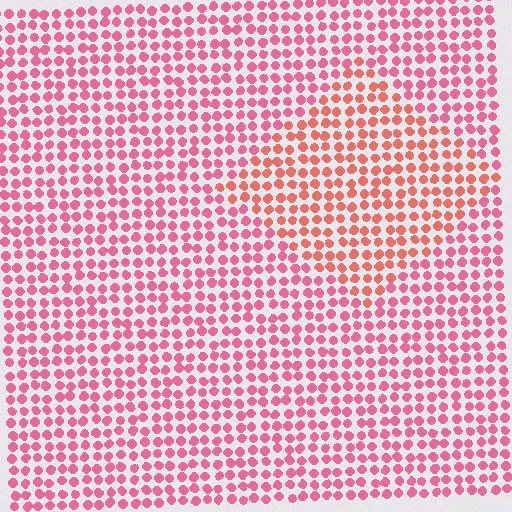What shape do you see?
I see a diamond.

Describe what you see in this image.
The image is filled with small pink elements in a uniform arrangement. A diamond-shaped region is visible where the elements are tinted to a slightly different hue, forming a subtle color boundary.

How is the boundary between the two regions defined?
The boundary is defined purely by a slight shift in hue (about 27 degrees). Spacing, size, and orientation are identical on both sides.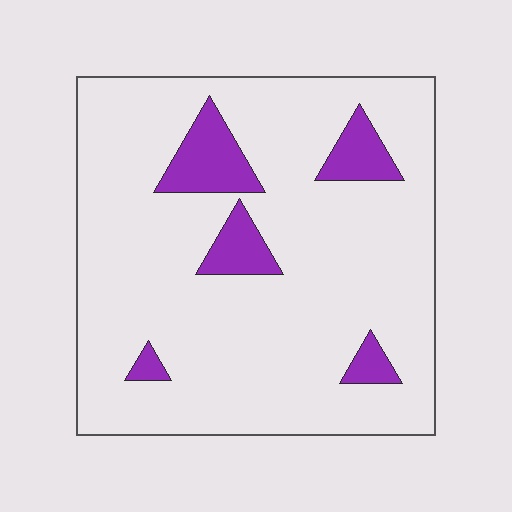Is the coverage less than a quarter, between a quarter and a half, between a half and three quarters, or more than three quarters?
Less than a quarter.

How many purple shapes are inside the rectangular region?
5.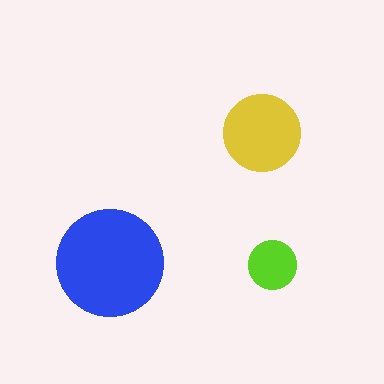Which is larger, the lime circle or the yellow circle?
The yellow one.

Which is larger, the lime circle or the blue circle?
The blue one.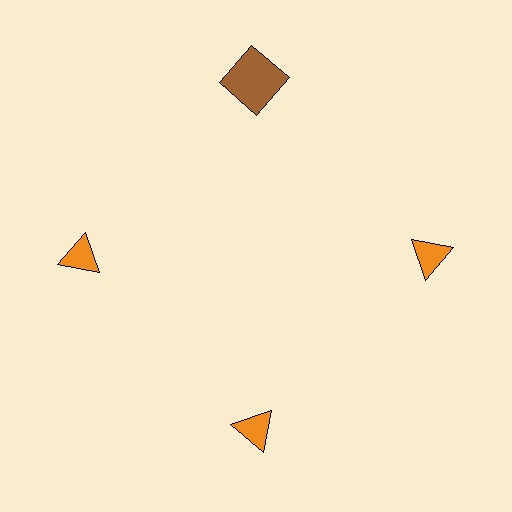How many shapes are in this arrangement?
There are 4 shapes arranged in a ring pattern.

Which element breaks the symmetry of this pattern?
The brown square at roughly the 12 o'clock position breaks the symmetry. All other shapes are orange triangles.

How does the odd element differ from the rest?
It differs in both color (brown instead of orange) and shape (square instead of triangle).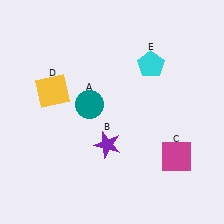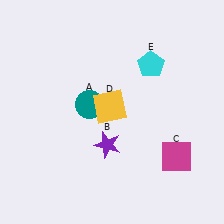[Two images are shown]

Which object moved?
The yellow square (D) moved right.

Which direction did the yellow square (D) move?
The yellow square (D) moved right.